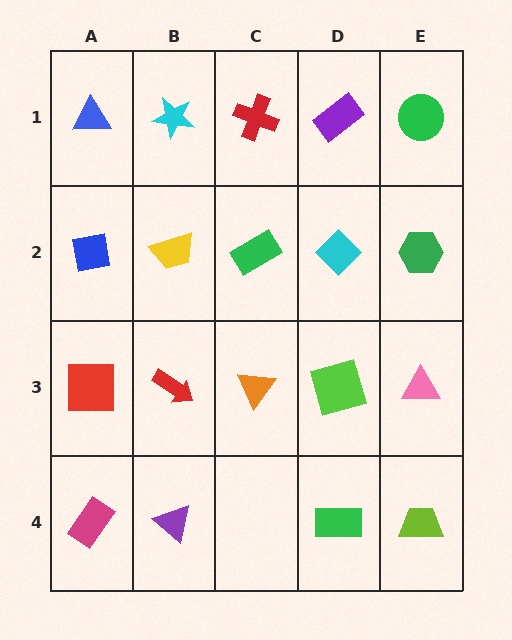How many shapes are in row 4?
4 shapes.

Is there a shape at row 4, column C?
No, that cell is empty.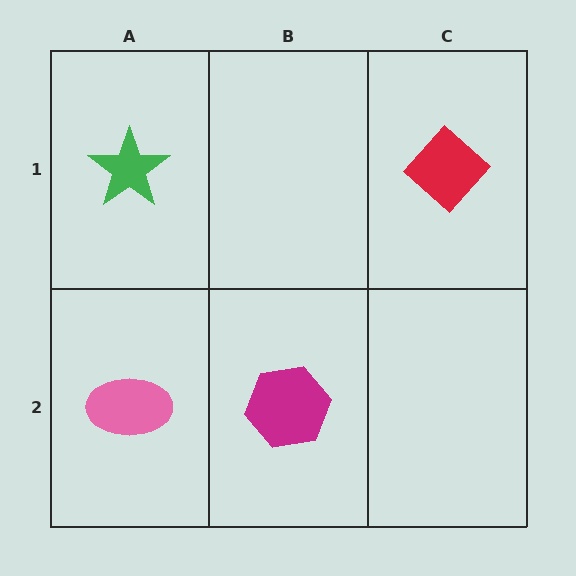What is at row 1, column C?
A red diamond.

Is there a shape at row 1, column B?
No, that cell is empty.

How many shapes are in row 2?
2 shapes.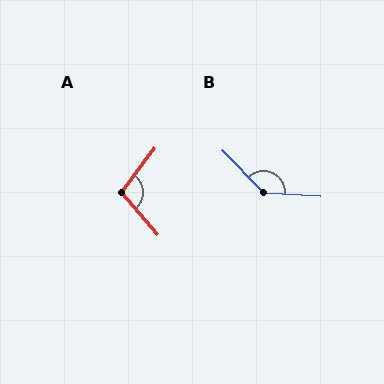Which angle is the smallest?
A, at approximately 103 degrees.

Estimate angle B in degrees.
Approximately 138 degrees.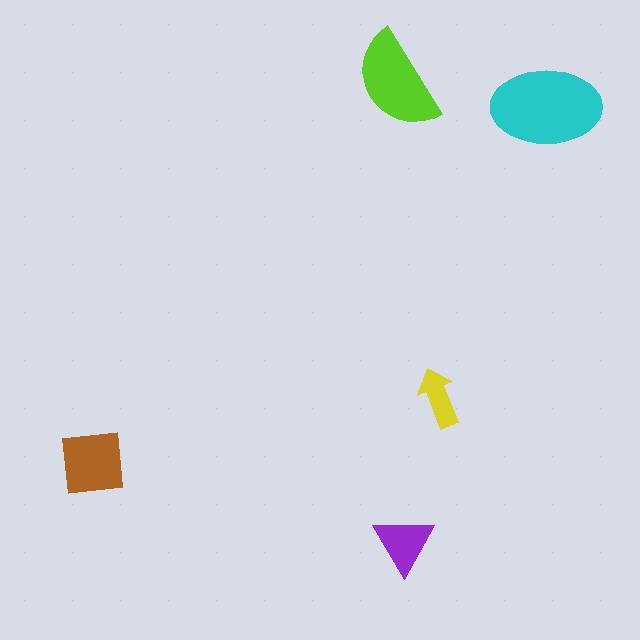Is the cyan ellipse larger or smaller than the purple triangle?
Larger.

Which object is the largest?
The cyan ellipse.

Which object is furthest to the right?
The cyan ellipse is rightmost.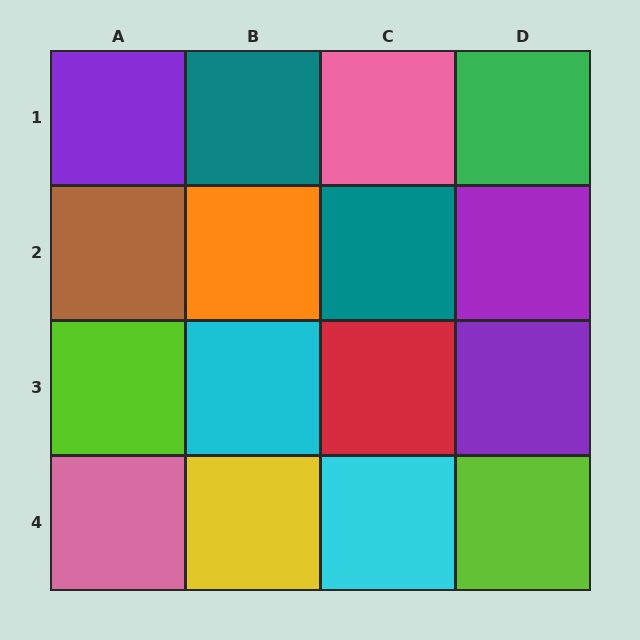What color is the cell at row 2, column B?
Orange.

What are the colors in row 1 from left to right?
Purple, teal, pink, green.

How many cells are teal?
2 cells are teal.